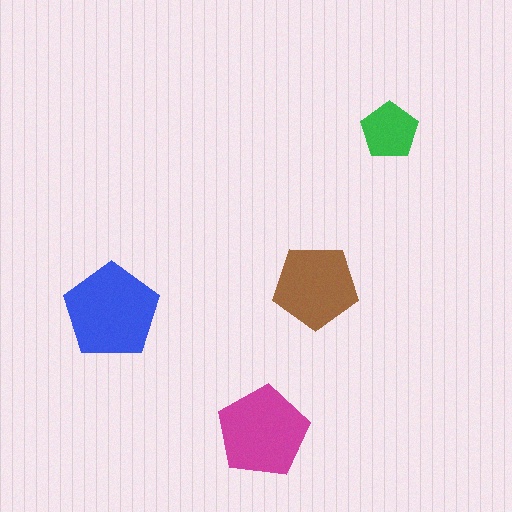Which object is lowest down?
The magenta pentagon is bottommost.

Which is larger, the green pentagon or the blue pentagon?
The blue one.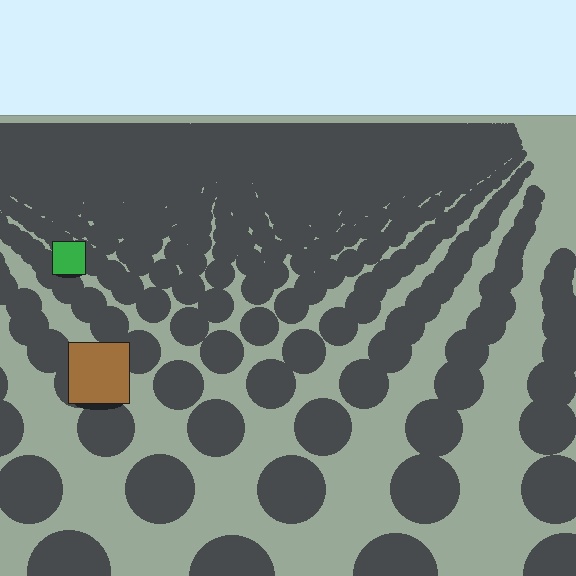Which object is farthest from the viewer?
The green square is farthest from the viewer. It appears smaller and the ground texture around it is denser.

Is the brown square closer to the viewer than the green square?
Yes. The brown square is closer — you can tell from the texture gradient: the ground texture is coarser near it.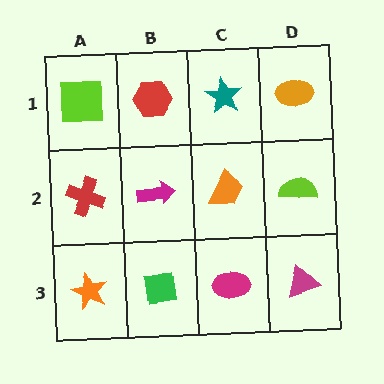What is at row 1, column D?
An orange ellipse.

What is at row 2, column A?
A red cross.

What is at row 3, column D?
A magenta triangle.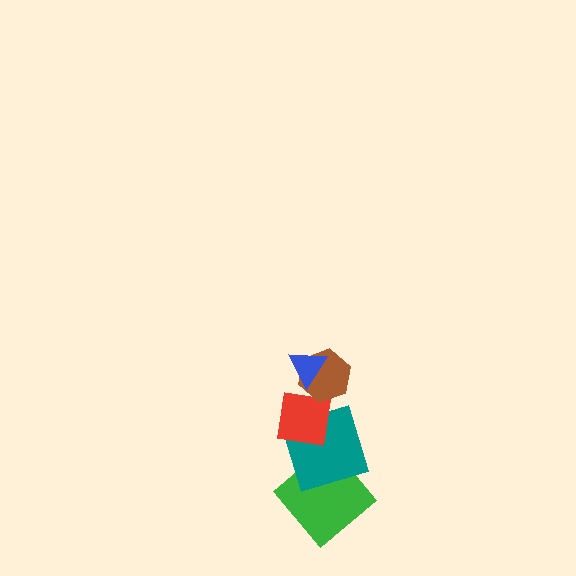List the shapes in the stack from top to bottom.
From top to bottom: the blue triangle, the brown hexagon, the red square, the teal square, the green diamond.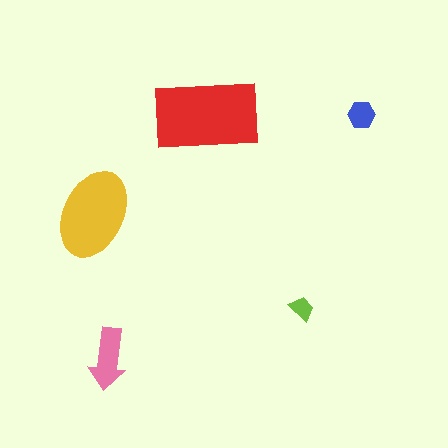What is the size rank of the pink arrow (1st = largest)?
3rd.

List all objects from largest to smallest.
The red rectangle, the yellow ellipse, the pink arrow, the blue hexagon, the lime trapezoid.